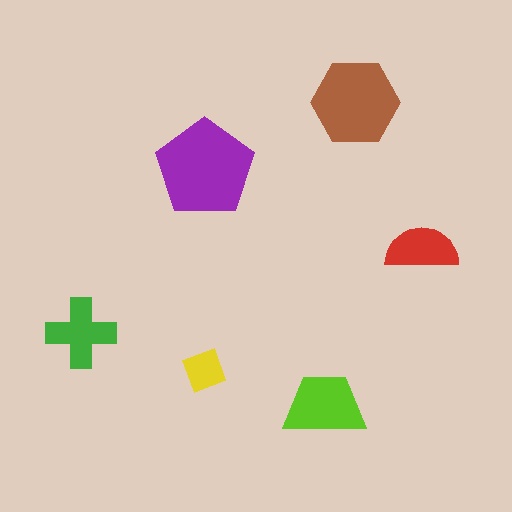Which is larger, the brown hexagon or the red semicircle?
The brown hexagon.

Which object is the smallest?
The yellow diamond.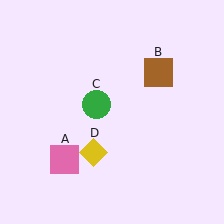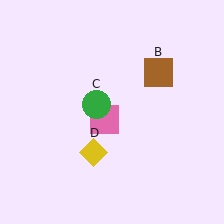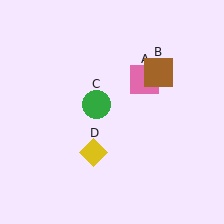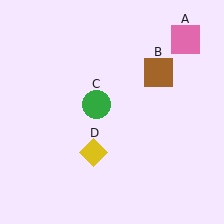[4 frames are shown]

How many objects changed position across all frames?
1 object changed position: pink square (object A).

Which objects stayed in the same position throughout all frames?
Brown square (object B) and green circle (object C) and yellow diamond (object D) remained stationary.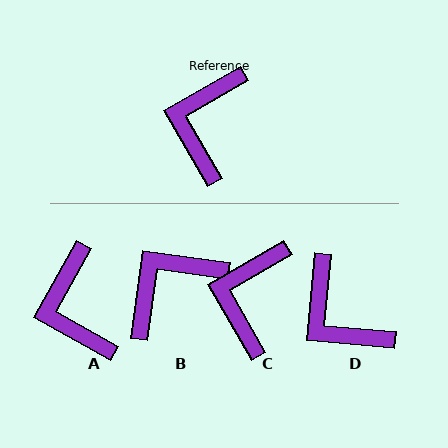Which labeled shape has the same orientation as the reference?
C.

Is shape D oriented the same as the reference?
No, it is off by about 55 degrees.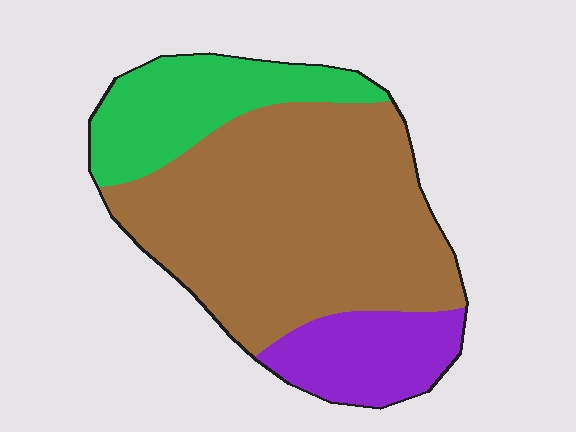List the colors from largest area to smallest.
From largest to smallest: brown, green, purple.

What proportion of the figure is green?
Green takes up about one fifth (1/5) of the figure.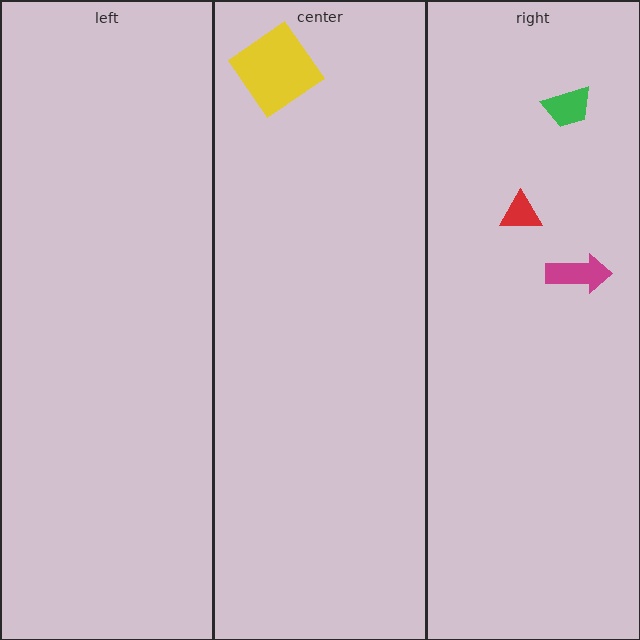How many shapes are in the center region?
1.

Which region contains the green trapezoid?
The right region.